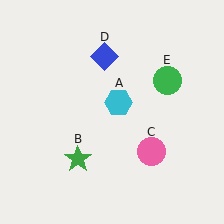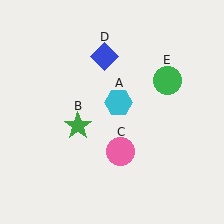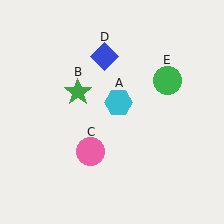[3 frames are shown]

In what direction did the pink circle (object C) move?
The pink circle (object C) moved left.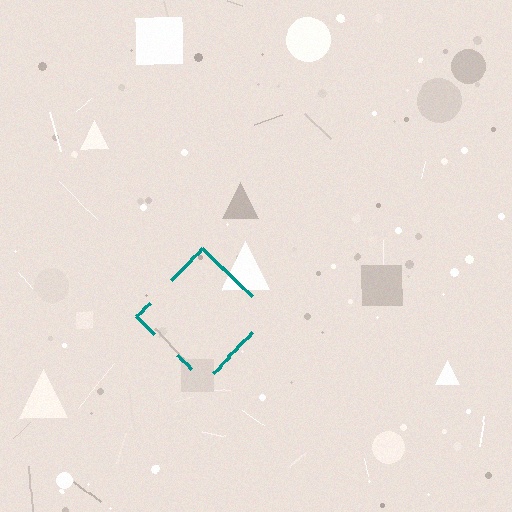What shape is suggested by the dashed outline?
The dashed outline suggests a diamond.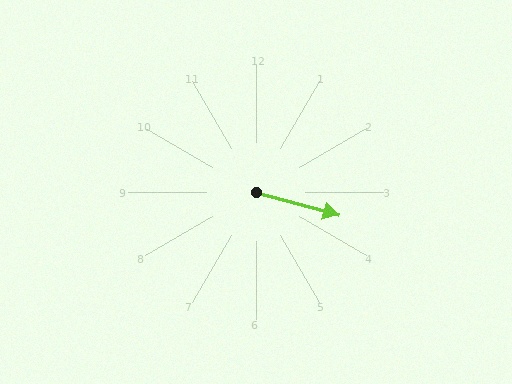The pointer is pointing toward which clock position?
Roughly 4 o'clock.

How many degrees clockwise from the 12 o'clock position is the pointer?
Approximately 105 degrees.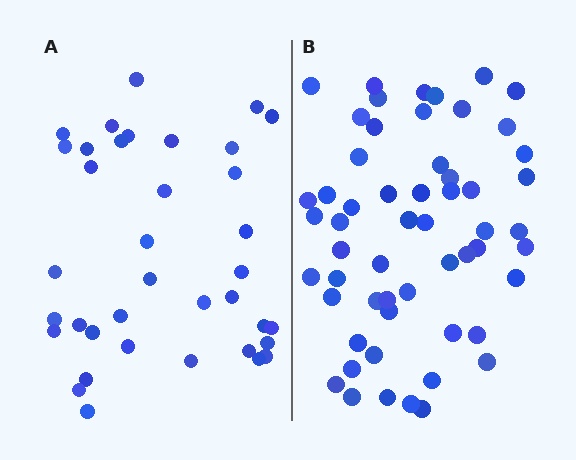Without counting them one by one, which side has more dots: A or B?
Region B (the right region) has more dots.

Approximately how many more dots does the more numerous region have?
Region B has approximately 20 more dots than region A.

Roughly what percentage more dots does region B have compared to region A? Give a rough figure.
About 50% more.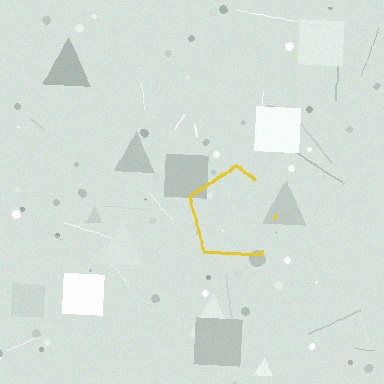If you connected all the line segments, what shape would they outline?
They would outline a pentagon.